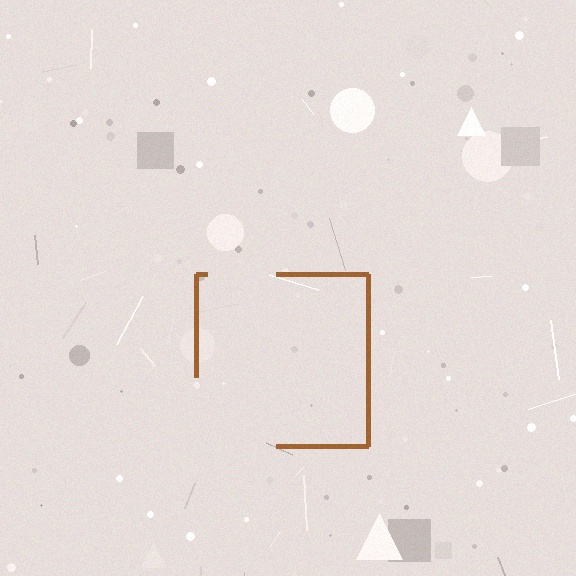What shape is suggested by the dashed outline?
The dashed outline suggests a square.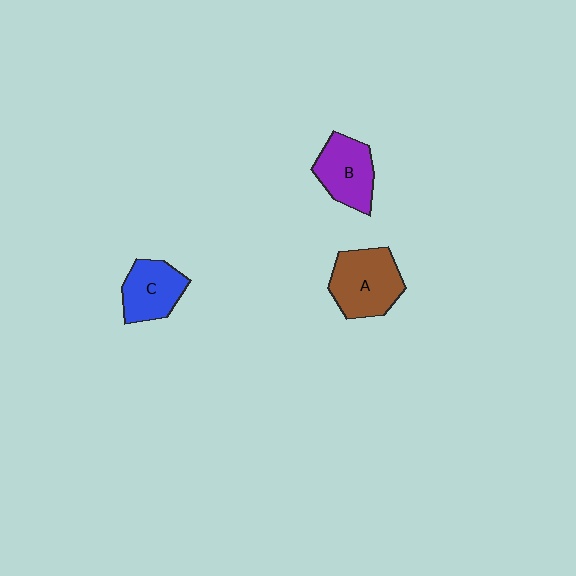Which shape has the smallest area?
Shape C (blue).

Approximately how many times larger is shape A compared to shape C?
Approximately 1.3 times.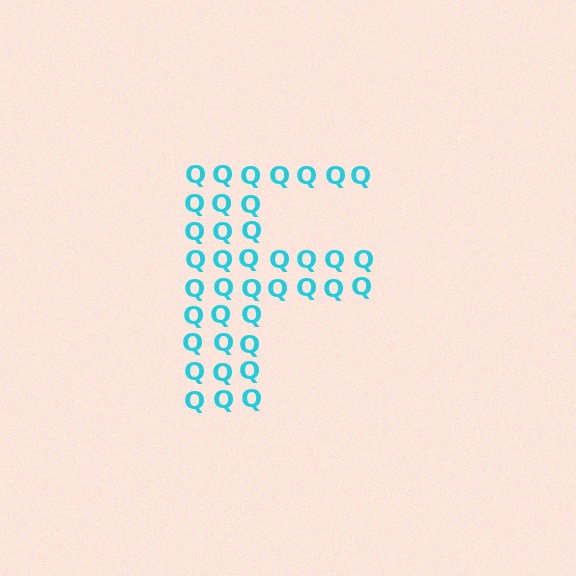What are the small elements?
The small elements are letter Q's.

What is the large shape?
The large shape is the letter F.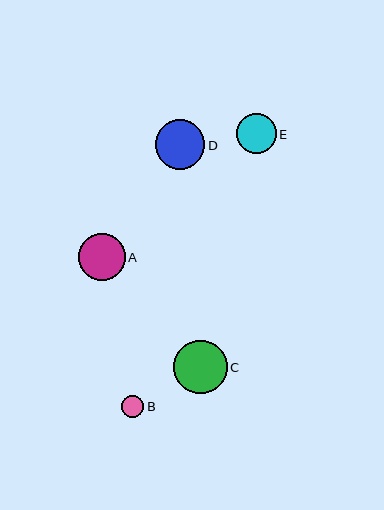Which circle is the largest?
Circle C is the largest with a size of approximately 53 pixels.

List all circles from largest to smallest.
From largest to smallest: C, D, A, E, B.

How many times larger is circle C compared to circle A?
Circle C is approximately 1.1 times the size of circle A.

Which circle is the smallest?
Circle B is the smallest with a size of approximately 22 pixels.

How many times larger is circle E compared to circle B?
Circle E is approximately 1.8 times the size of circle B.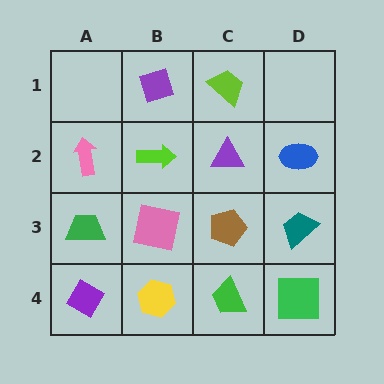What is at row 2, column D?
A blue ellipse.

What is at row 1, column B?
A purple diamond.